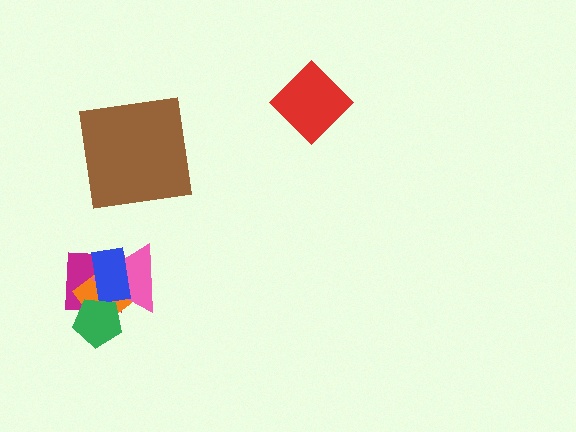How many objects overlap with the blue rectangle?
3 objects overlap with the blue rectangle.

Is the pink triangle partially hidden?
Yes, it is partially covered by another shape.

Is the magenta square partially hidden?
Yes, it is partially covered by another shape.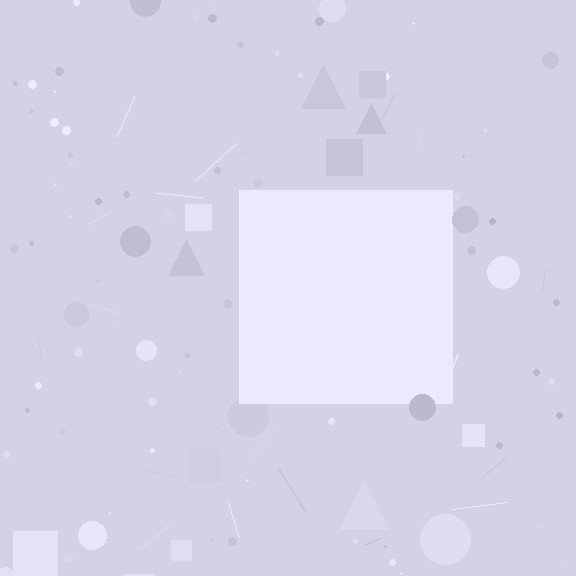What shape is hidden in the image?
A square is hidden in the image.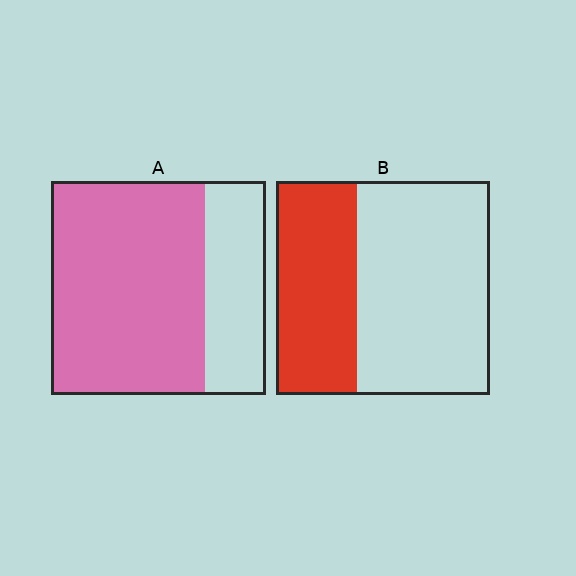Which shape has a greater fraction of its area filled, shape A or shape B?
Shape A.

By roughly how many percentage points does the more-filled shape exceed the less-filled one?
By roughly 35 percentage points (A over B).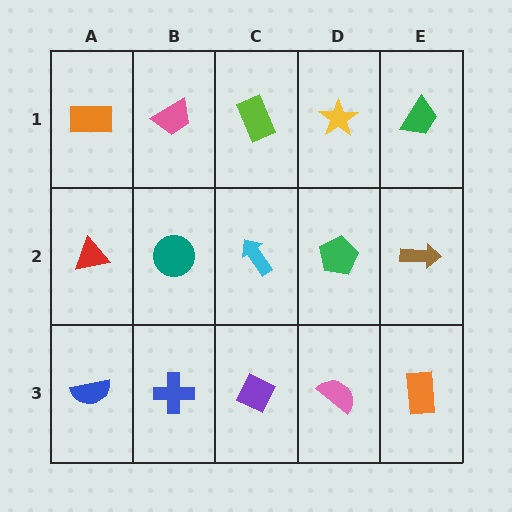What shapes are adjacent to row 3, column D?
A green pentagon (row 2, column D), a purple diamond (row 3, column C), an orange rectangle (row 3, column E).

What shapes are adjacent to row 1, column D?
A green pentagon (row 2, column D), a lime rectangle (row 1, column C), a green trapezoid (row 1, column E).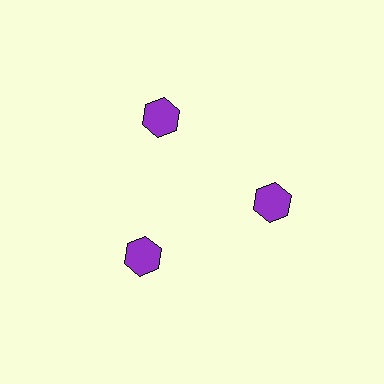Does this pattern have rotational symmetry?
Yes, this pattern has 3-fold rotational symmetry. It looks the same after rotating 120 degrees around the center.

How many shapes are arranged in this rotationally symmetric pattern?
There are 3 shapes, arranged in 3 groups of 1.